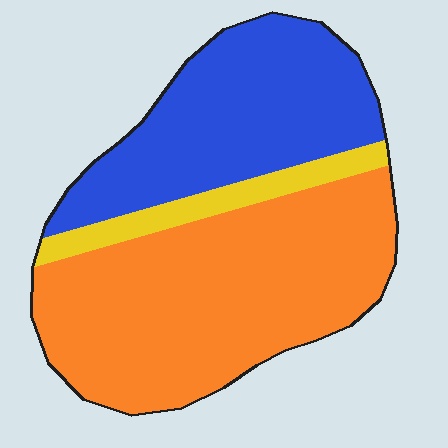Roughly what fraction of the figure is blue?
Blue takes up about three eighths (3/8) of the figure.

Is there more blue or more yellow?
Blue.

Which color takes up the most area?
Orange, at roughly 55%.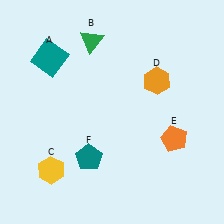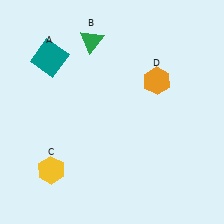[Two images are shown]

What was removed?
The teal pentagon (F), the orange pentagon (E) were removed in Image 2.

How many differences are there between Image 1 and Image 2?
There are 2 differences between the two images.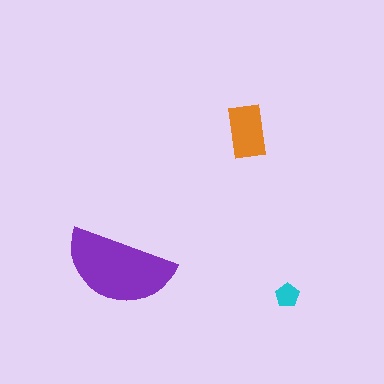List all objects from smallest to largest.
The cyan pentagon, the orange rectangle, the purple semicircle.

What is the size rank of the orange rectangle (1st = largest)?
2nd.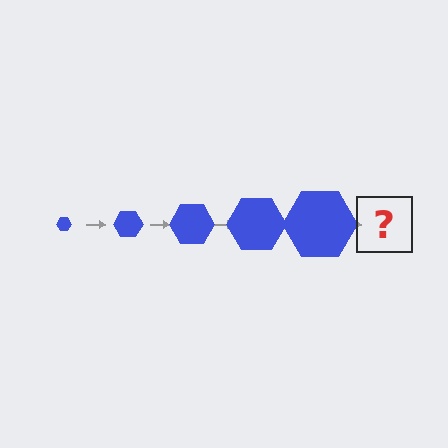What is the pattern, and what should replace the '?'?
The pattern is that the hexagon gets progressively larger each step. The '?' should be a blue hexagon, larger than the previous one.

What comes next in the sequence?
The next element should be a blue hexagon, larger than the previous one.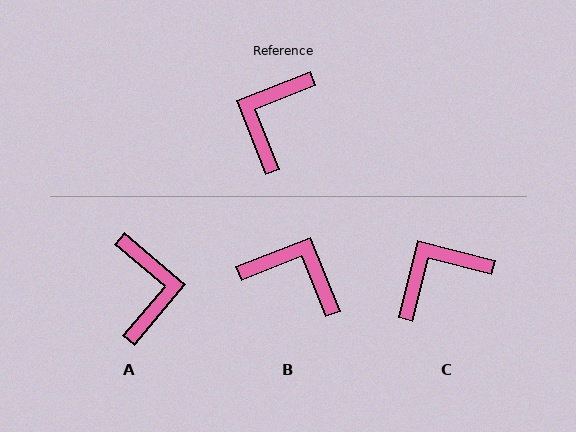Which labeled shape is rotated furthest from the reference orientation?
A, about 152 degrees away.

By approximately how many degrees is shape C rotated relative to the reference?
Approximately 36 degrees clockwise.